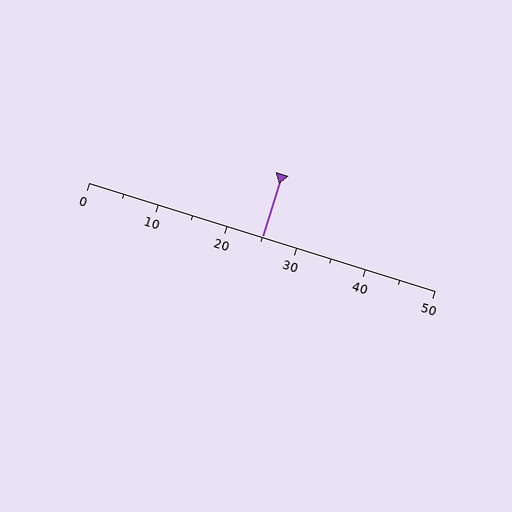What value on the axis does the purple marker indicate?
The marker indicates approximately 25.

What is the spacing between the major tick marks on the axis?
The major ticks are spaced 10 apart.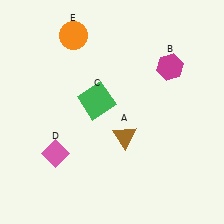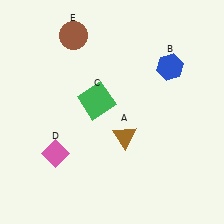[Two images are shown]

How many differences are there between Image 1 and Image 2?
There are 2 differences between the two images.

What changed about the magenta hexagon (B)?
In Image 1, B is magenta. In Image 2, it changed to blue.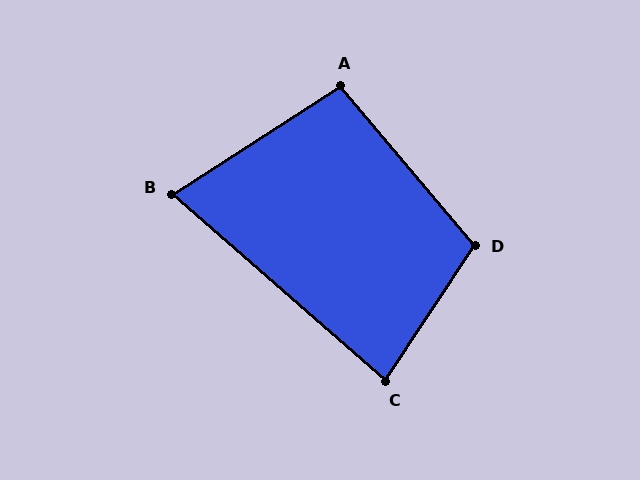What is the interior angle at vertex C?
Approximately 83 degrees (acute).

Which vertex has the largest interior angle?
D, at approximately 106 degrees.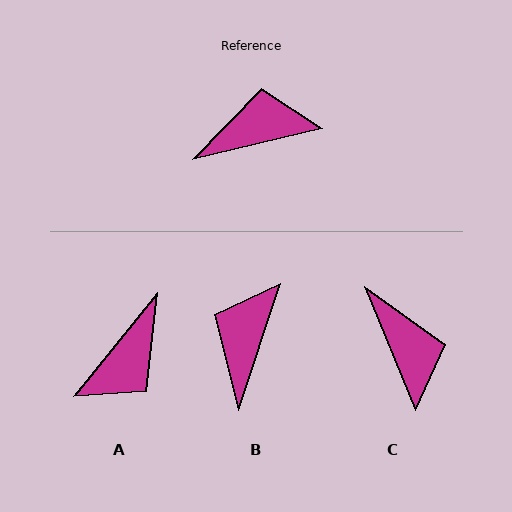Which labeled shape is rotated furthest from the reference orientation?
A, about 142 degrees away.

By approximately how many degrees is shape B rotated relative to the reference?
Approximately 58 degrees counter-clockwise.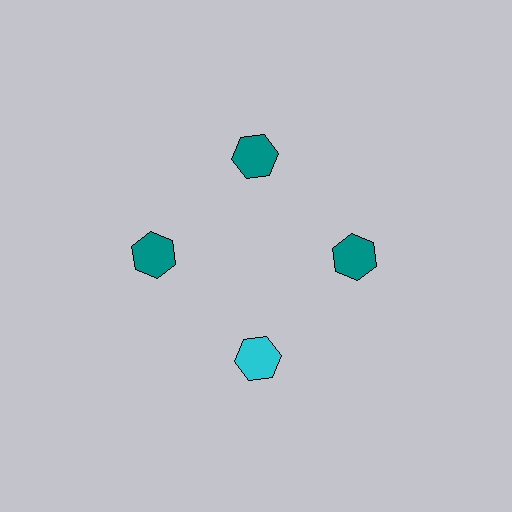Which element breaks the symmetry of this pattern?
The cyan hexagon at roughly the 6 o'clock position breaks the symmetry. All other shapes are teal hexagons.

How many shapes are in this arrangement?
There are 4 shapes arranged in a ring pattern.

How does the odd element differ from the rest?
It has a different color: cyan instead of teal.